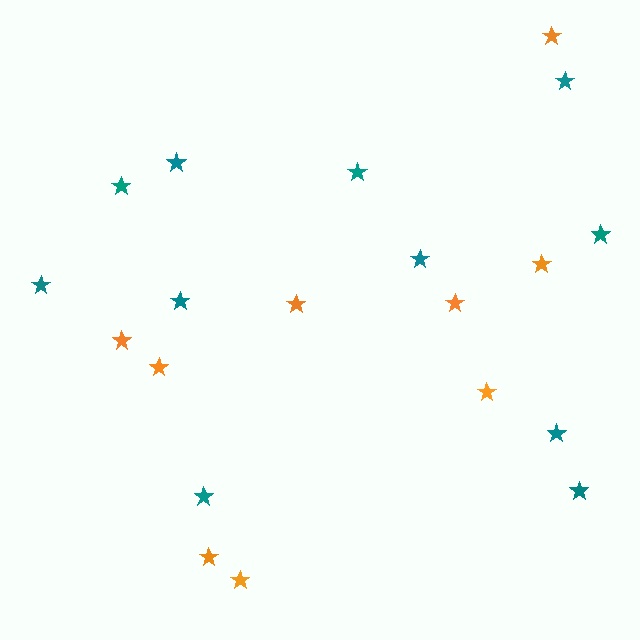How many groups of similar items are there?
There are 2 groups: one group of teal stars (11) and one group of orange stars (9).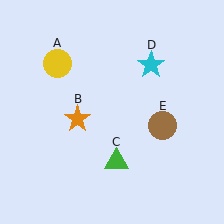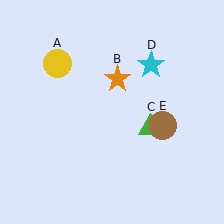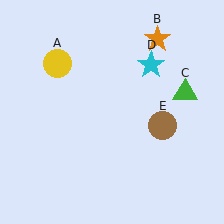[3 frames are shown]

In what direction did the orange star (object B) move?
The orange star (object B) moved up and to the right.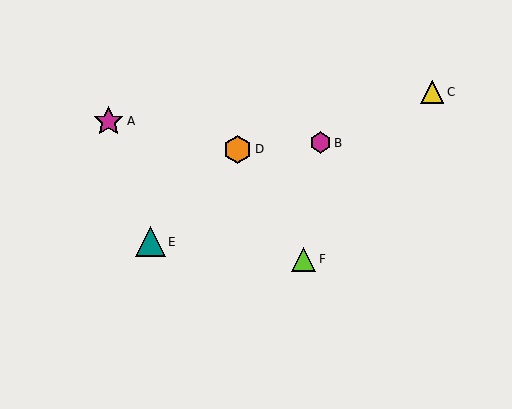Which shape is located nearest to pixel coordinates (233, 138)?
The orange hexagon (labeled D) at (238, 149) is nearest to that location.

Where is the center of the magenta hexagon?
The center of the magenta hexagon is at (320, 143).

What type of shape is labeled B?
Shape B is a magenta hexagon.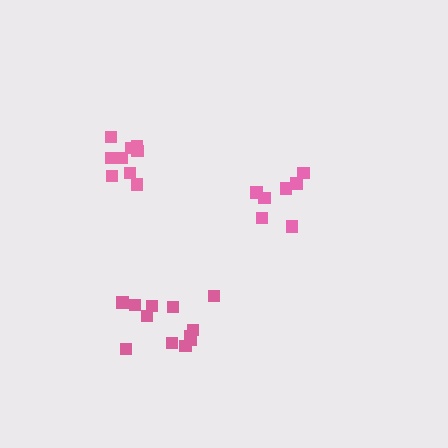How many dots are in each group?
Group 1: 7 dots, Group 2: 9 dots, Group 3: 12 dots (28 total).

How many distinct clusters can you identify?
There are 3 distinct clusters.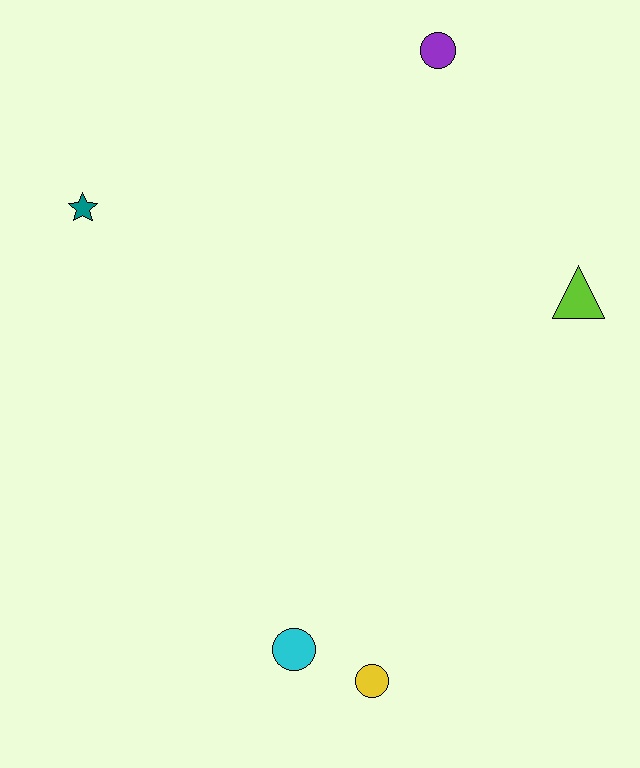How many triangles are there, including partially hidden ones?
There is 1 triangle.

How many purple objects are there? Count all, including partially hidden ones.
There is 1 purple object.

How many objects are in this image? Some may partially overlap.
There are 5 objects.